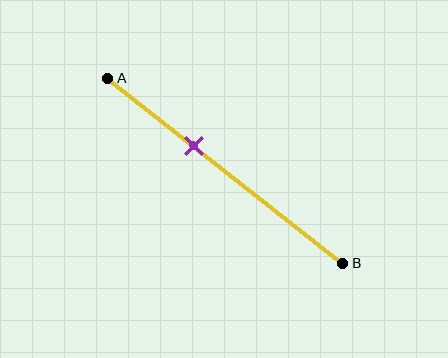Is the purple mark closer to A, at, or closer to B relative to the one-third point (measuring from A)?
The purple mark is closer to point B than the one-third point of segment AB.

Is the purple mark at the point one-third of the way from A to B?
No, the mark is at about 35% from A, not at the 33% one-third point.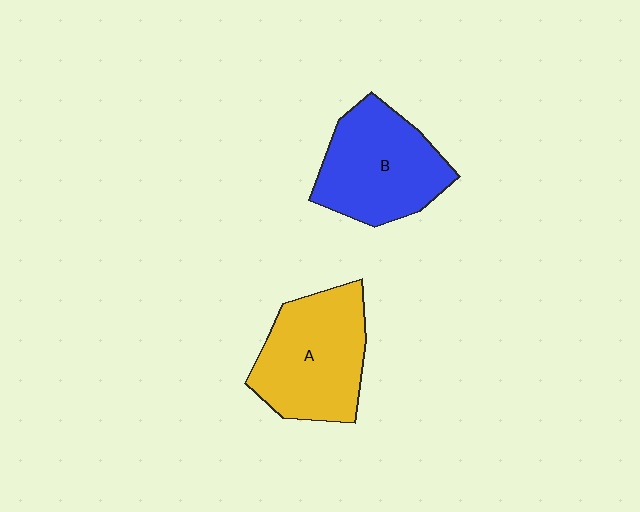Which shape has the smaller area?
Shape B (blue).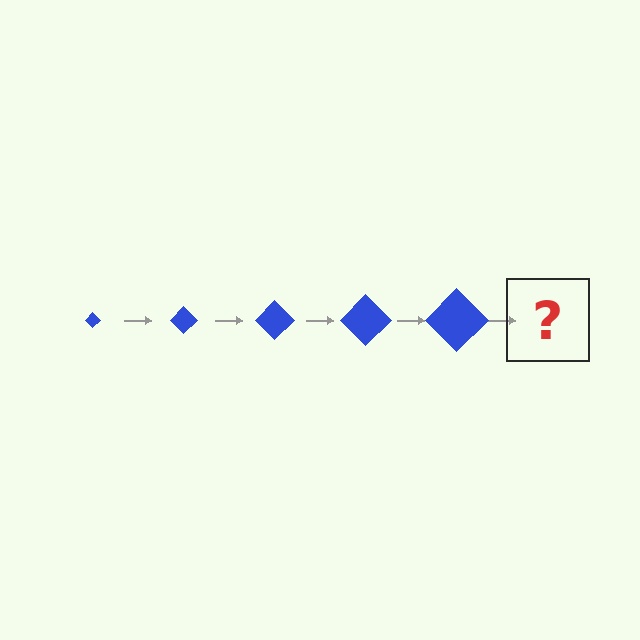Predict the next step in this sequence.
The next step is a blue diamond, larger than the previous one.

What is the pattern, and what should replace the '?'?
The pattern is that the diamond gets progressively larger each step. The '?' should be a blue diamond, larger than the previous one.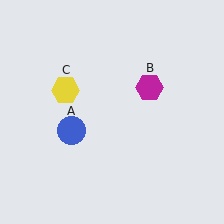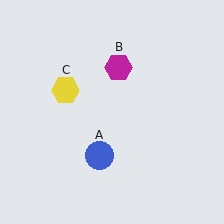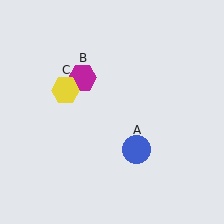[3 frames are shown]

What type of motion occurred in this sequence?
The blue circle (object A), magenta hexagon (object B) rotated counterclockwise around the center of the scene.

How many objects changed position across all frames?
2 objects changed position: blue circle (object A), magenta hexagon (object B).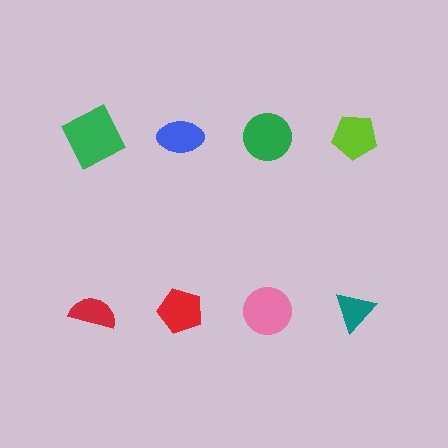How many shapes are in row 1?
4 shapes.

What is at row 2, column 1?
A red semicircle.